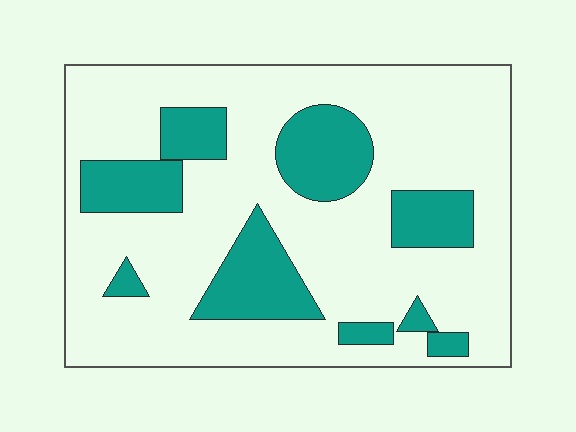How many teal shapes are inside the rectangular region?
9.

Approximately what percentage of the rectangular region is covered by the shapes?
Approximately 25%.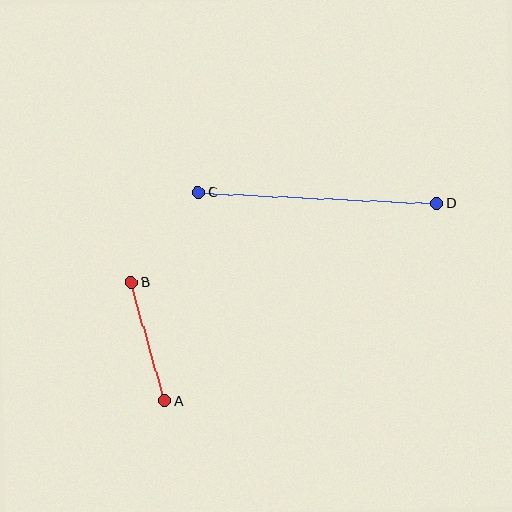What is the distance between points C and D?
The distance is approximately 239 pixels.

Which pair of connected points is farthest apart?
Points C and D are farthest apart.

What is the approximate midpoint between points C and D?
The midpoint is at approximately (317, 198) pixels.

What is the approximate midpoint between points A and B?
The midpoint is at approximately (148, 342) pixels.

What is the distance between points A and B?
The distance is approximately 123 pixels.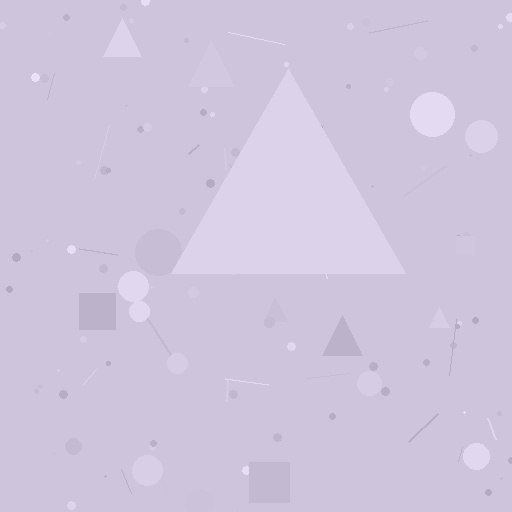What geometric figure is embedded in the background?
A triangle is embedded in the background.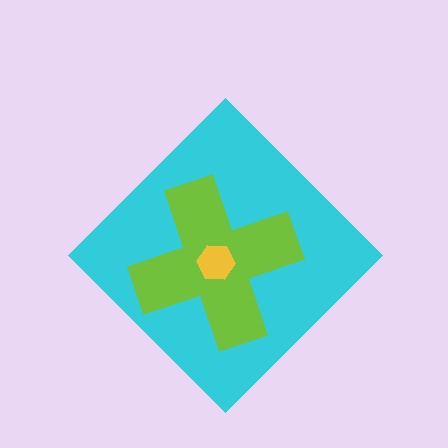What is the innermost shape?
The yellow hexagon.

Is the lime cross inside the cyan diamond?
Yes.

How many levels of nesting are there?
3.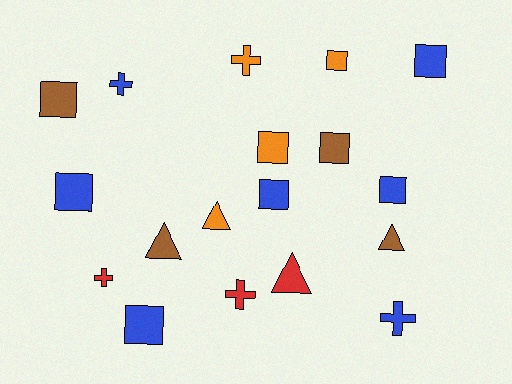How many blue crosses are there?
There are 2 blue crosses.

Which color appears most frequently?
Blue, with 7 objects.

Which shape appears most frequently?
Square, with 9 objects.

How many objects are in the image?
There are 18 objects.